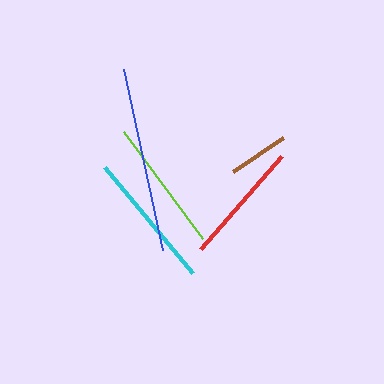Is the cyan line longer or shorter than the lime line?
The cyan line is longer than the lime line.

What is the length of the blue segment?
The blue segment is approximately 186 pixels long.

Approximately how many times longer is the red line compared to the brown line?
The red line is approximately 2.0 times the length of the brown line.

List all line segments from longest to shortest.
From longest to shortest: blue, cyan, lime, red, brown.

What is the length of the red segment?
The red segment is approximately 124 pixels long.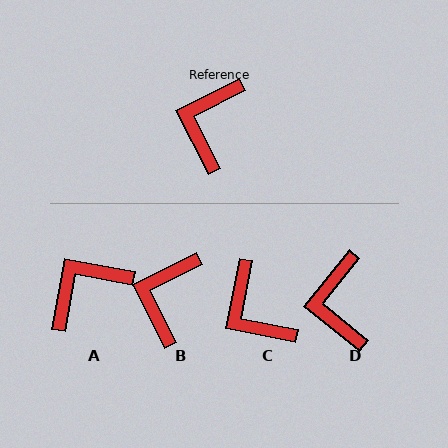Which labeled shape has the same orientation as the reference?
B.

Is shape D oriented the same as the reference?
No, it is off by about 24 degrees.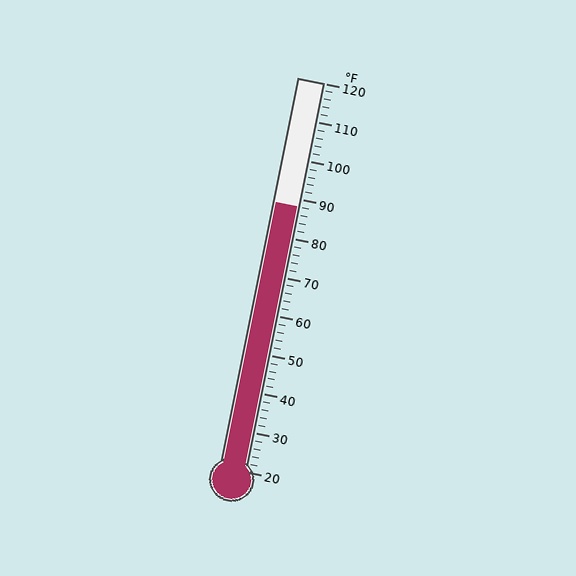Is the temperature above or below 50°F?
The temperature is above 50°F.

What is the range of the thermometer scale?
The thermometer scale ranges from 20°F to 120°F.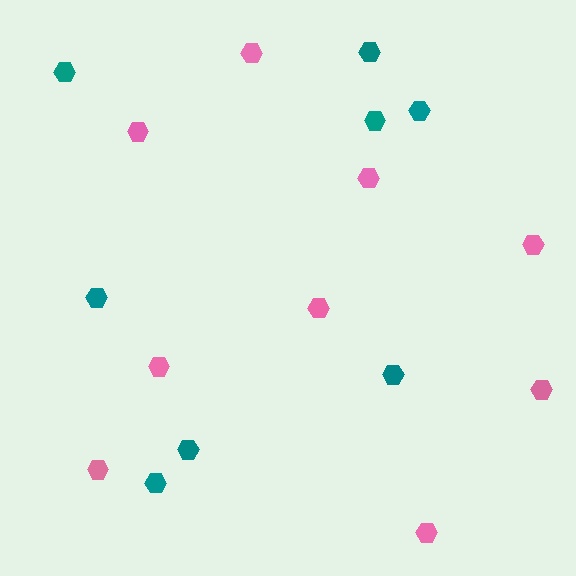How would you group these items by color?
There are 2 groups: one group of teal hexagons (8) and one group of pink hexagons (9).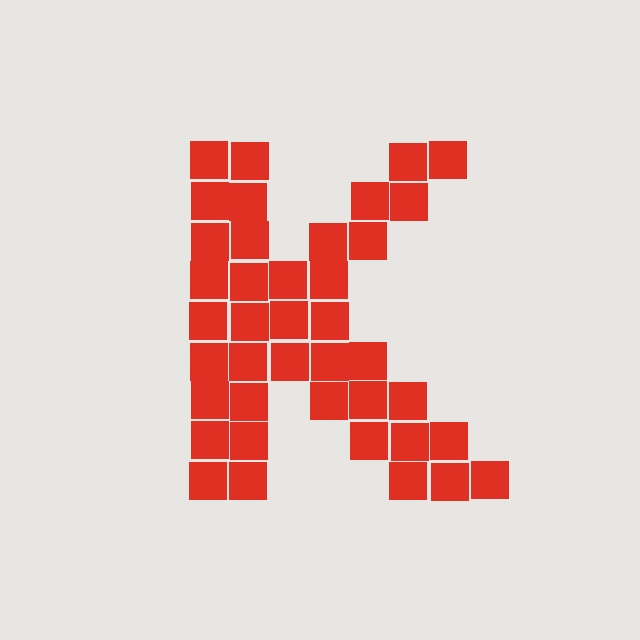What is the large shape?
The large shape is the letter K.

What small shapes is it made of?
It is made of small squares.